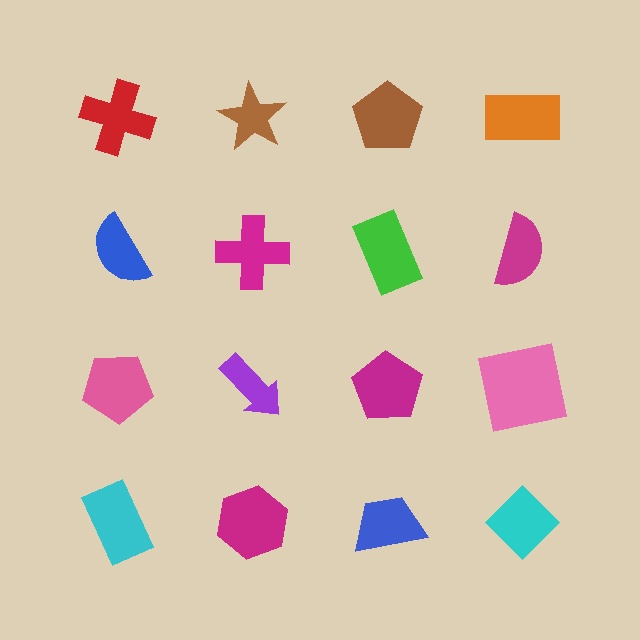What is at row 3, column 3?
A magenta pentagon.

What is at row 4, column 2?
A magenta hexagon.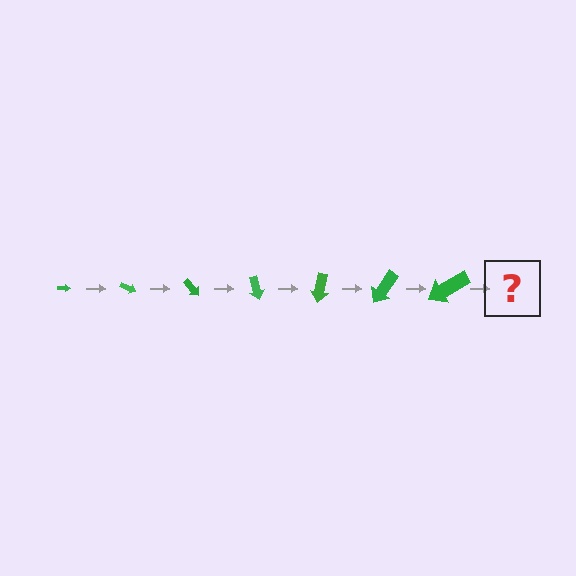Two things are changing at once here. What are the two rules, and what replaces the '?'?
The two rules are that the arrow grows larger each step and it rotates 25 degrees each step. The '?' should be an arrow, larger than the previous one and rotated 175 degrees from the start.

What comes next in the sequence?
The next element should be an arrow, larger than the previous one and rotated 175 degrees from the start.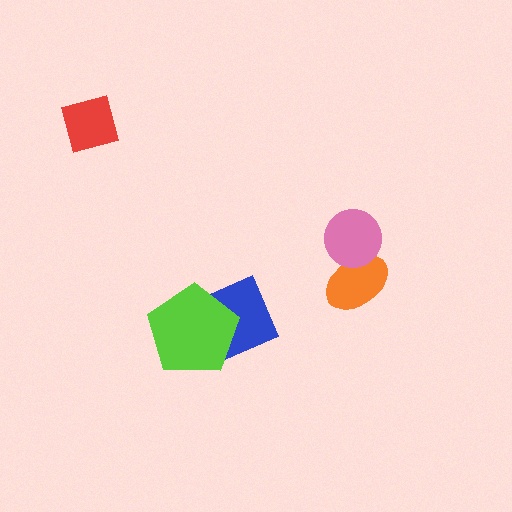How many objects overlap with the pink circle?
1 object overlaps with the pink circle.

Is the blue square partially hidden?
Yes, it is partially covered by another shape.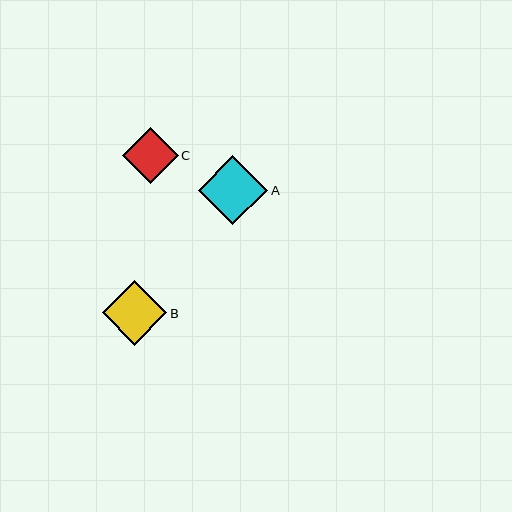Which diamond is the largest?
Diamond A is the largest with a size of approximately 70 pixels.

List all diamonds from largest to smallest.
From largest to smallest: A, B, C.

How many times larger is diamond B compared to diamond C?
Diamond B is approximately 1.2 times the size of diamond C.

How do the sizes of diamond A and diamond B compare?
Diamond A and diamond B are approximately the same size.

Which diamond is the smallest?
Diamond C is the smallest with a size of approximately 55 pixels.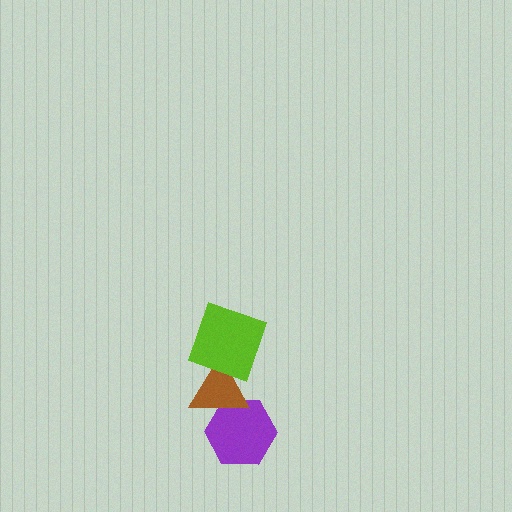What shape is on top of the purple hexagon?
The brown triangle is on top of the purple hexagon.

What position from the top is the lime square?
The lime square is 1st from the top.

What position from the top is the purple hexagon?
The purple hexagon is 3rd from the top.